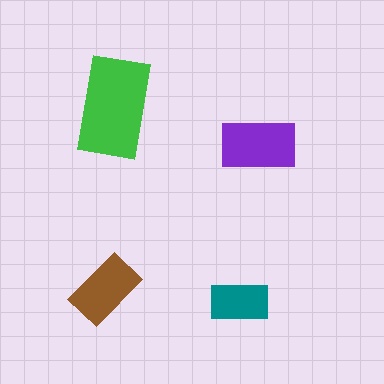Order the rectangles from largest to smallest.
the green one, the purple one, the brown one, the teal one.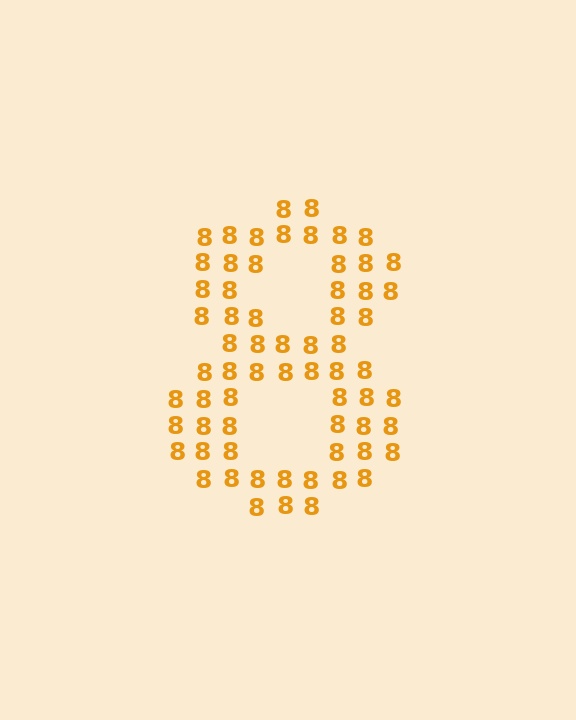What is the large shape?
The large shape is the digit 8.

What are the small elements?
The small elements are digit 8's.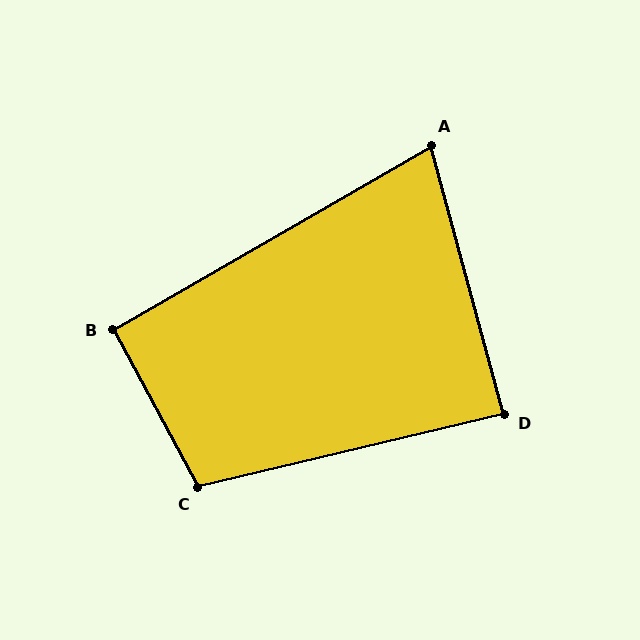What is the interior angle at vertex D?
Approximately 88 degrees (approximately right).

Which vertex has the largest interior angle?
C, at approximately 105 degrees.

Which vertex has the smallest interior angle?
A, at approximately 75 degrees.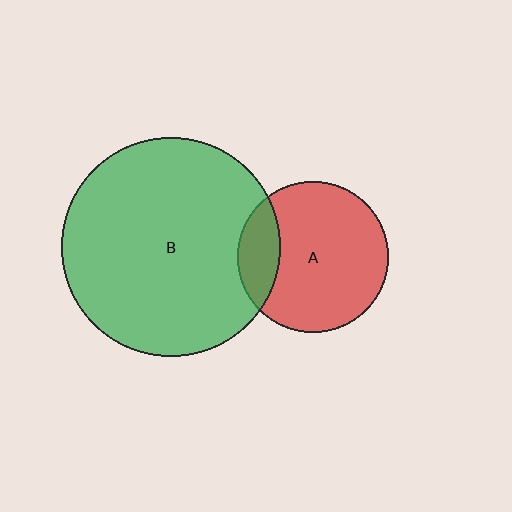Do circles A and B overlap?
Yes.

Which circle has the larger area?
Circle B (green).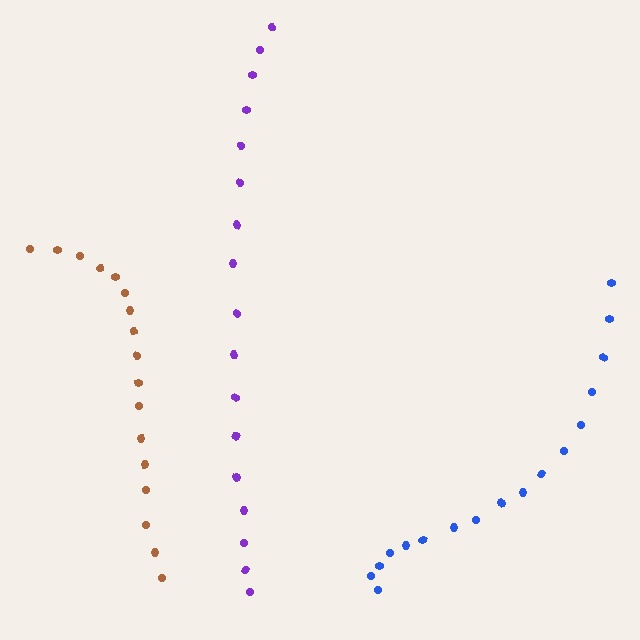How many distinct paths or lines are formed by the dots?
There are 3 distinct paths.